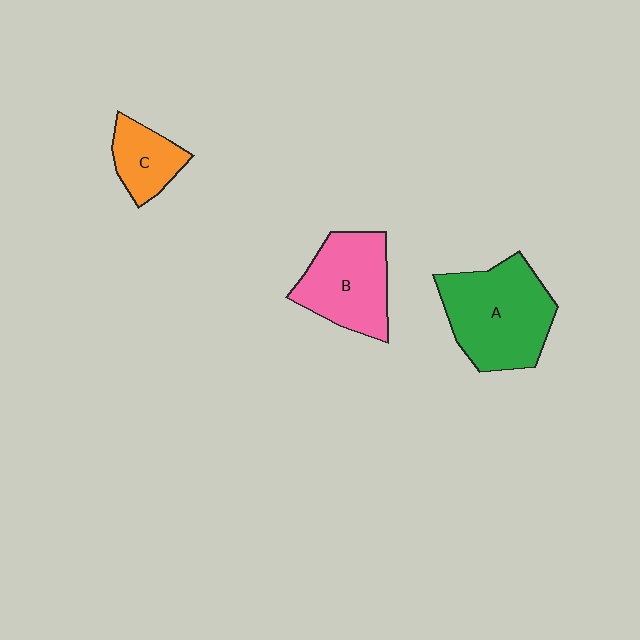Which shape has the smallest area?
Shape C (orange).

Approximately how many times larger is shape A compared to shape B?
Approximately 1.3 times.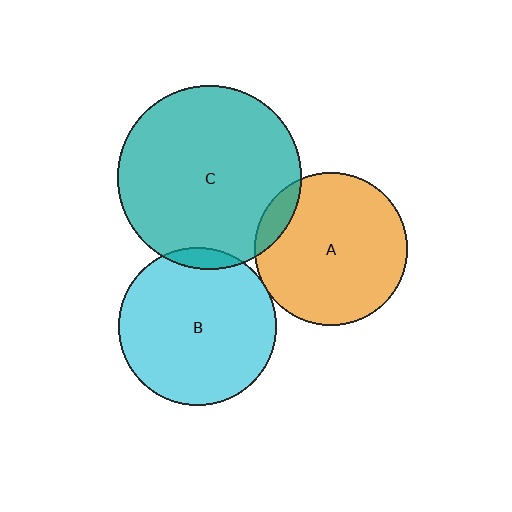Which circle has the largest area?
Circle C (teal).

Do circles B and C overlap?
Yes.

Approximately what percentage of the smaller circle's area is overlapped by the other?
Approximately 5%.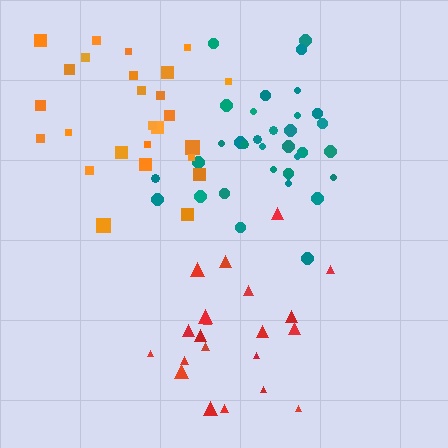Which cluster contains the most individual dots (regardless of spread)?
Teal (34).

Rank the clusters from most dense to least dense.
teal, red, orange.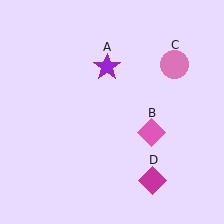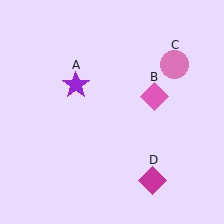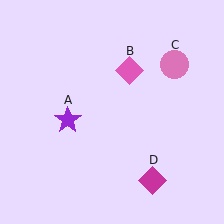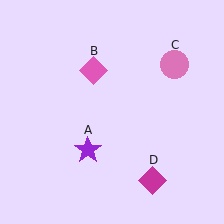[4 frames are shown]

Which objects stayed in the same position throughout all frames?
Pink circle (object C) and magenta diamond (object D) remained stationary.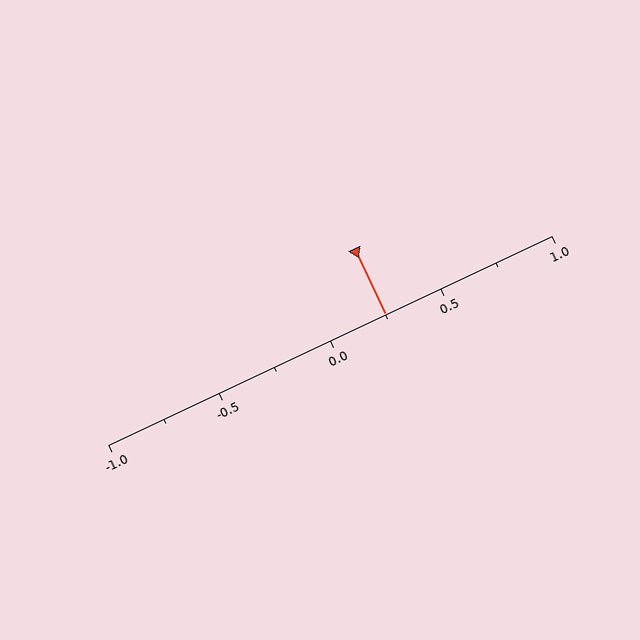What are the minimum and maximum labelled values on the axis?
The axis runs from -1.0 to 1.0.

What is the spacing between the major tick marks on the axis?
The major ticks are spaced 0.5 apart.